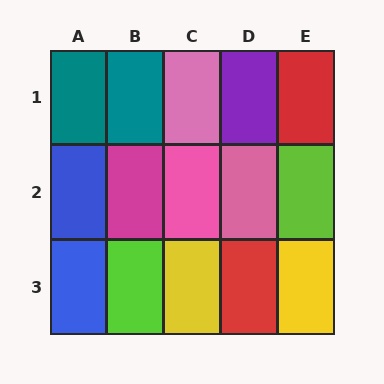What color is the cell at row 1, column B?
Teal.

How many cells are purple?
1 cell is purple.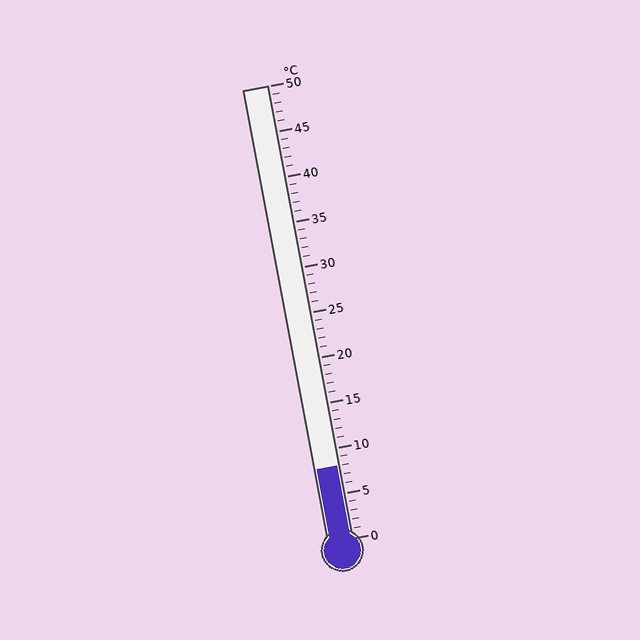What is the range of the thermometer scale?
The thermometer scale ranges from 0°C to 50°C.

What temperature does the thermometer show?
The thermometer shows approximately 8°C.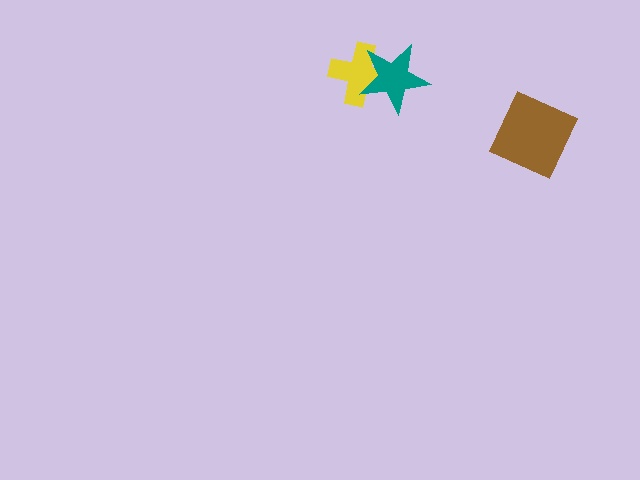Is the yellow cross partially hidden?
Yes, it is partially covered by another shape.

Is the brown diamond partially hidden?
No, no other shape covers it.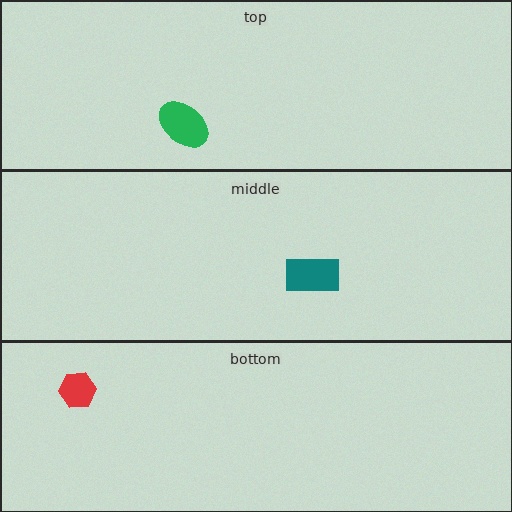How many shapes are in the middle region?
1.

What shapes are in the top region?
The green ellipse.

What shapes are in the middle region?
The teal rectangle.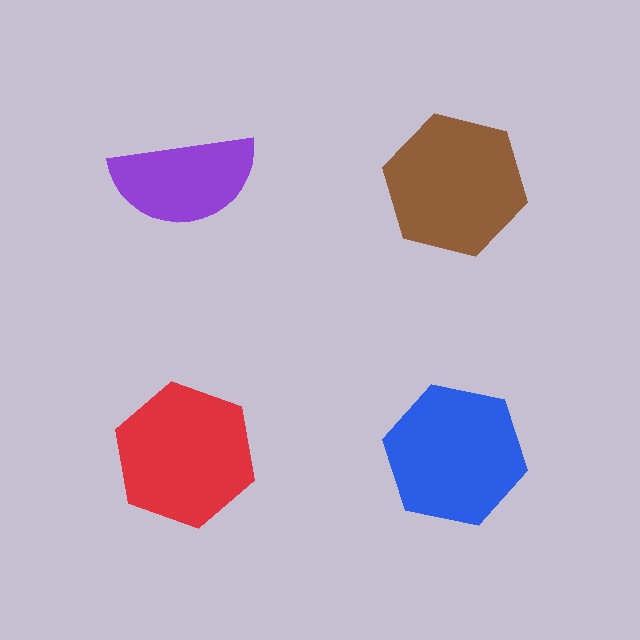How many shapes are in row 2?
2 shapes.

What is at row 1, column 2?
A brown hexagon.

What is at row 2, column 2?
A blue hexagon.